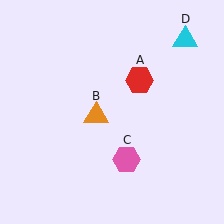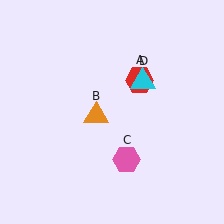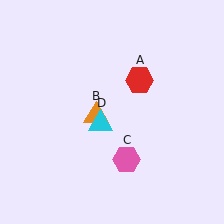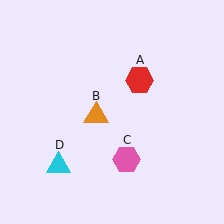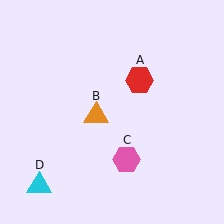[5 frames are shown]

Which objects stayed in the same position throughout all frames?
Red hexagon (object A) and orange triangle (object B) and pink hexagon (object C) remained stationary.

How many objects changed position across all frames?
1 object changed position: cyan triangle (object D).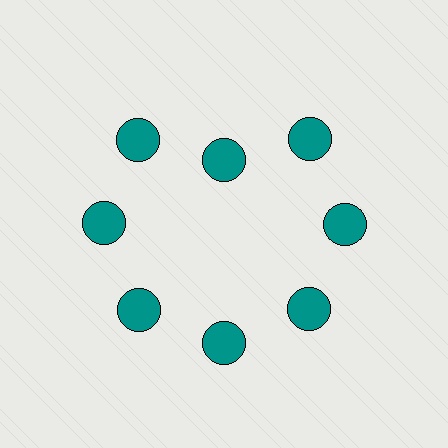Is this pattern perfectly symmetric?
No. The 8 teal circles are arranged in a ring, but one element near the 12 o'clock position is pulled inward toward the center, breaking the 8-fold rotational symmetry.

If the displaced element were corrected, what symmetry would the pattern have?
It would have 8-fold rotational symmetry — the pattern would map onto itself every 45 degrees.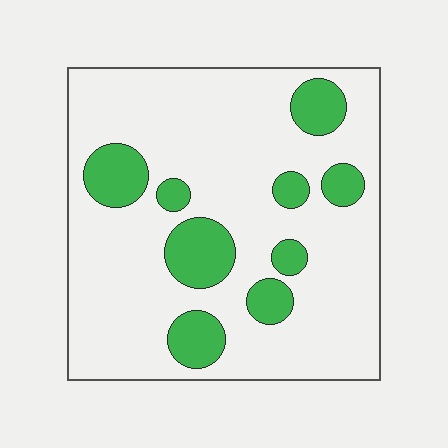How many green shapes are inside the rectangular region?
9.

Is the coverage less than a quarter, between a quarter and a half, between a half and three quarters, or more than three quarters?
Less than a quarter.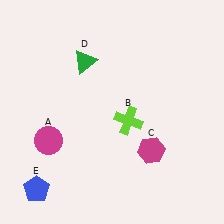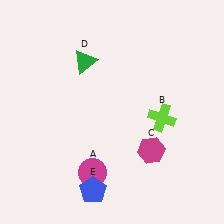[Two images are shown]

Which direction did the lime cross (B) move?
The lime cross (B) moved right.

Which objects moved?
The objects that moved are: the magenta circle (A), the lime cross (B), the blue pentagon (E).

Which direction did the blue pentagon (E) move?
The blue pentagon (E) moved right.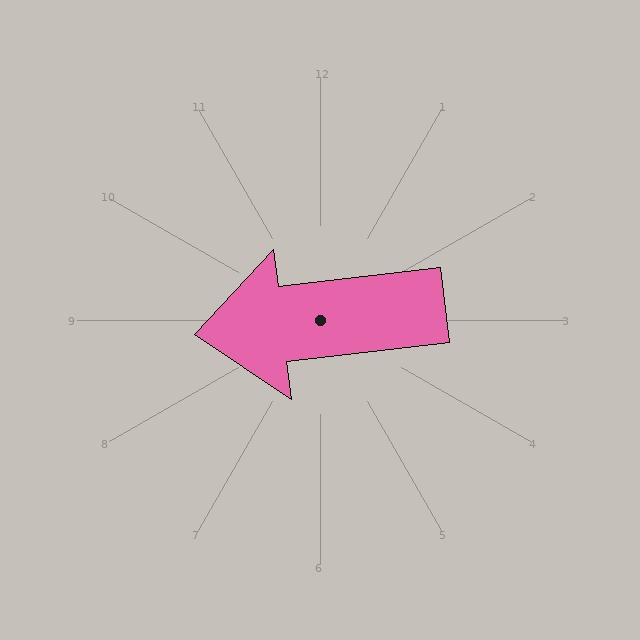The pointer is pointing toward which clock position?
Roughly 9 o'clock.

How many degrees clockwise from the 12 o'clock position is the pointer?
Approximately 263 degrees.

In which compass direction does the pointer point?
West.